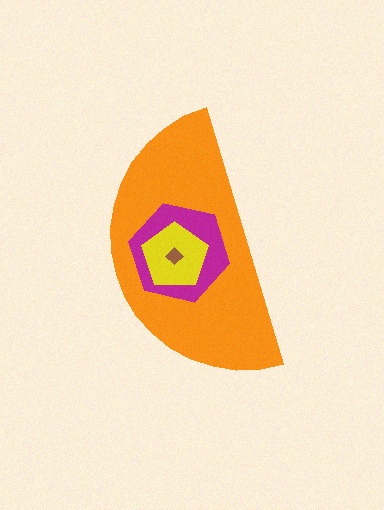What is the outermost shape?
The orange semicircle.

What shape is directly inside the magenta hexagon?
The yellow pentagon.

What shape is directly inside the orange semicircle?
The magenta hexagon.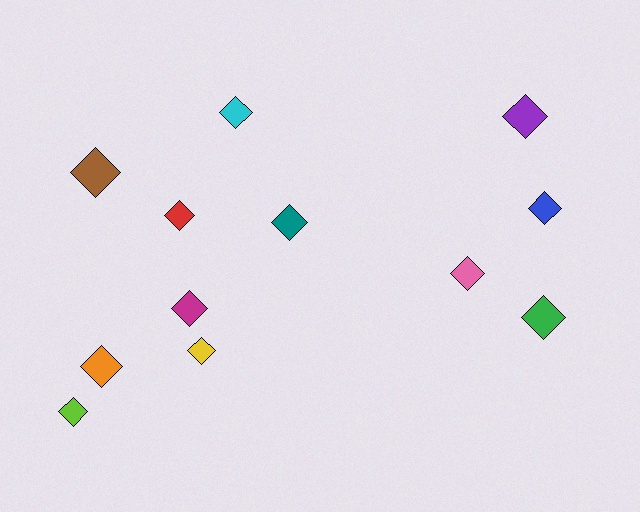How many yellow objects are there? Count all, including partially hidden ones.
There is 1 yellow object.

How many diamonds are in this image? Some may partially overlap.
There are 12 diamonds.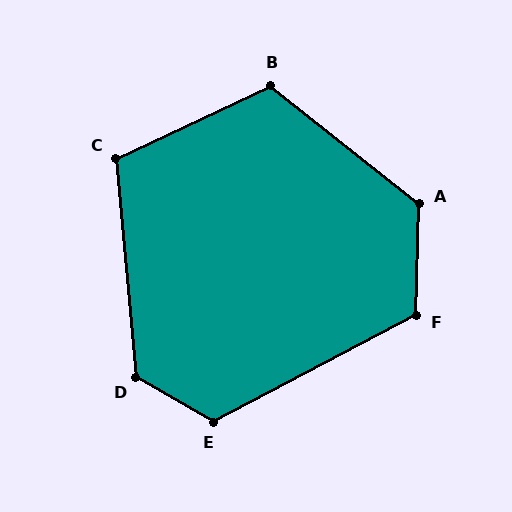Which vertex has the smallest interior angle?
C, at approximately 110 degrees.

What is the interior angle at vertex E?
Approximately 123 degrees (obtuse).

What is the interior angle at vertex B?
Approximately 116 degrees (obtuse).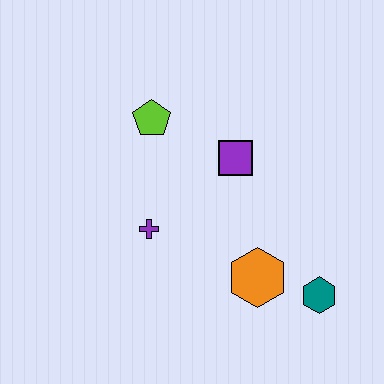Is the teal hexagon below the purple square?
Yes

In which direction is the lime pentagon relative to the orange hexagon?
The lime pentagon is above the orange hexagon.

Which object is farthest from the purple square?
The teal hexagon is farthest from the purple square.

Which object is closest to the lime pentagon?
The purple square is closest to the lime pentagon.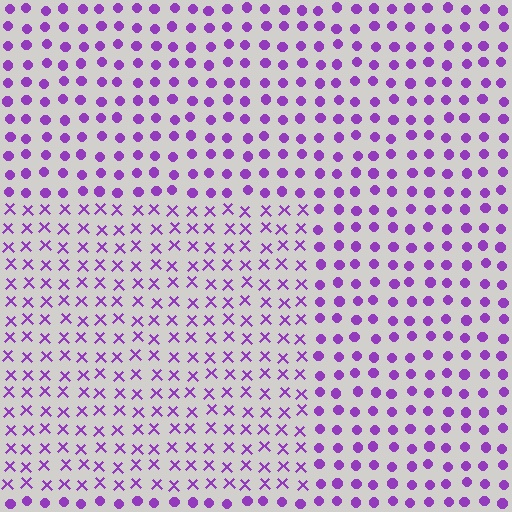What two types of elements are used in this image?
The image uses X marks inside the rectangle region and circles outside it.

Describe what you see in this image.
The image is filled with small purple elements arranged in a uniform grid. A rectangle-shaped region contains X marks, while the surrounding area contains circles. The boundary is defined purely by the change in element shape.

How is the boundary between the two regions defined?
The boundary is defined by a change in element shape: X marks inside vs. circles outside. All elements share the same color and spacing.